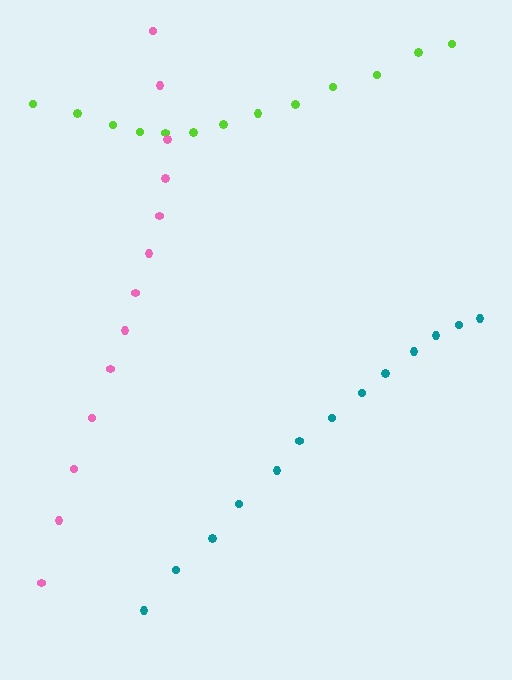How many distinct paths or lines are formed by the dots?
There are 3 distinct paths.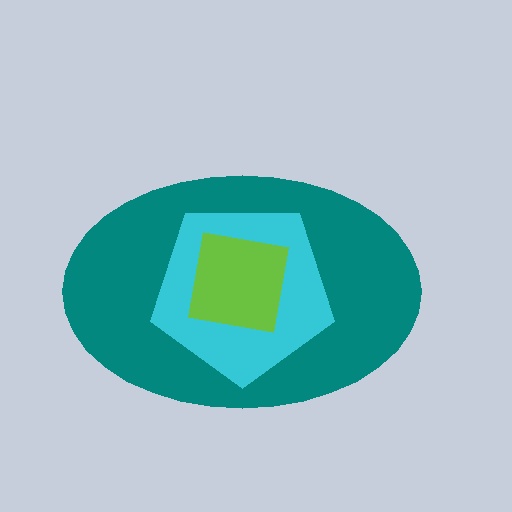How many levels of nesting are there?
3.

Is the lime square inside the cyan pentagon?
Yes.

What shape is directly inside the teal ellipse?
The cyan pentagon.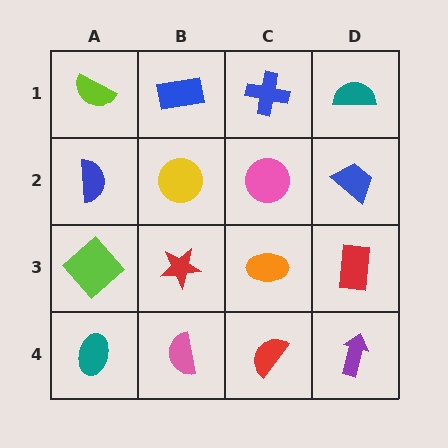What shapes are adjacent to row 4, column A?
A lime diamond (row 3, column A), a pink semicircle (row 4, column B).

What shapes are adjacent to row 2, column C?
A blue cross (row 1, column C), an orange ellipse (row 3, column C), a yellow circle (row 2, column B), a blue trapezoid (row 2, column D).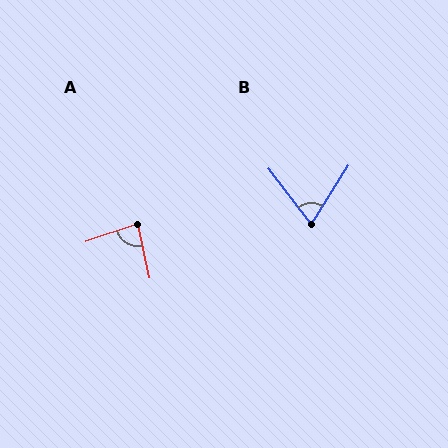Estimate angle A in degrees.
Approximately 84 degrees.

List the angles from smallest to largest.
B (69°), A (84°).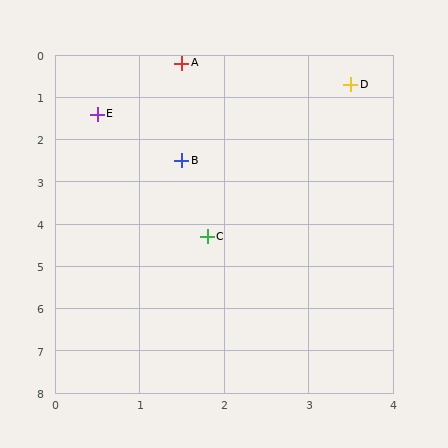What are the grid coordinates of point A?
Point A is at approximately (1.5, 0.2).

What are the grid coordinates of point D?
Point D is at approximately (3.5, 0.7).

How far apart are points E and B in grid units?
Points E and B are about 1.5 grid units apart.